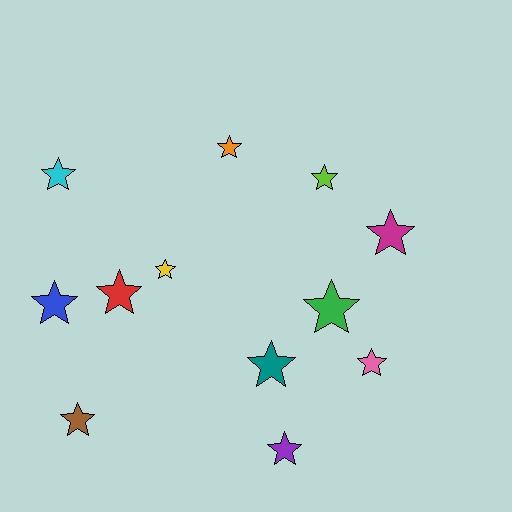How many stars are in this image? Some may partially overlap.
There are 12 stars.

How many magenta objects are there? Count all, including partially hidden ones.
There is 1 magenta object.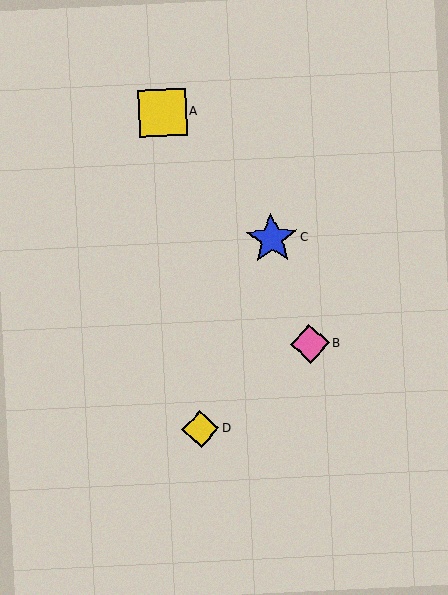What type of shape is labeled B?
Shape B is a pink diamond.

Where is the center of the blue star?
The center of the blue star is at (272, 239).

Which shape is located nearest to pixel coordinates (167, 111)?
The yellow square (labeled A) at (163, 113) is nearest to that location.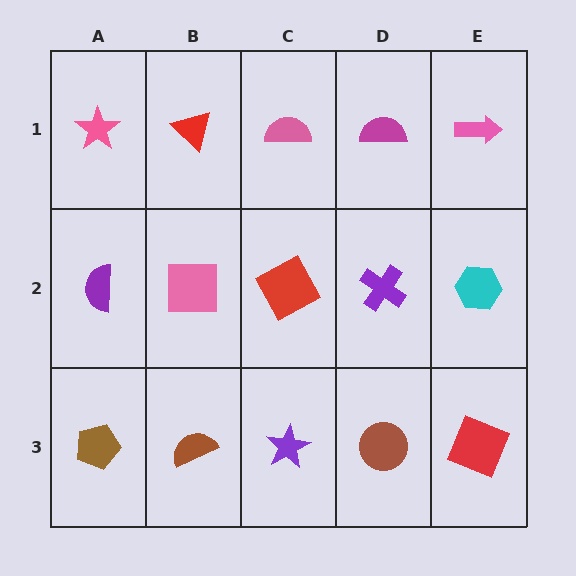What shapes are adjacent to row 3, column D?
A purple cross (row 2, column D), a purple star (row 3, column C), a red square (row 3, column E).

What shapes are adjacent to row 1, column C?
A red square (row 2, column C), a red triangle (row 1, column B), a magenta semicircle (row 1, column D).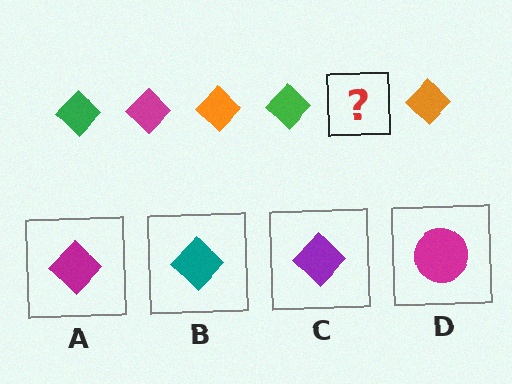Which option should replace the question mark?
Option A.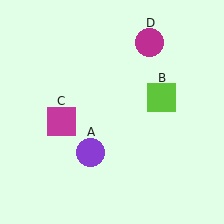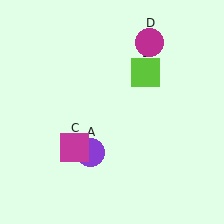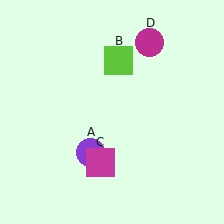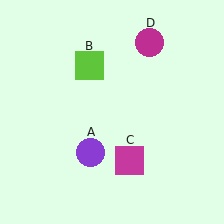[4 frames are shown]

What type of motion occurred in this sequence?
The lime square (object B), magenta square (object C) rotated counterclockwise around the center of the scene.